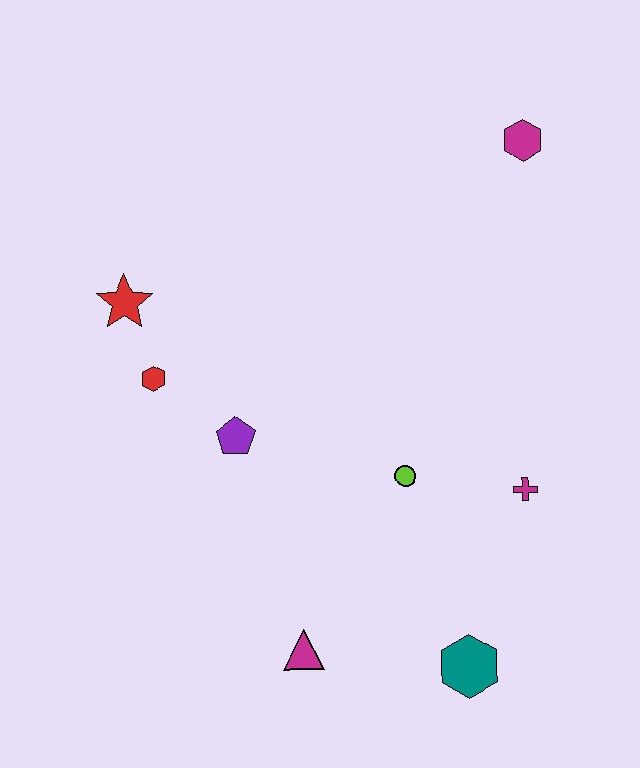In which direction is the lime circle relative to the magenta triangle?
The lime circle is above the magenta triangle.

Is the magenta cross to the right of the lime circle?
Yes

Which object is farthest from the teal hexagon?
The magenta hexagon is farthest from the teal hexagon.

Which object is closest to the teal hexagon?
The magenta triangle is closest to the teal hexagon.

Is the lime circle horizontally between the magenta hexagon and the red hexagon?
Yes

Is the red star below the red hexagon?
No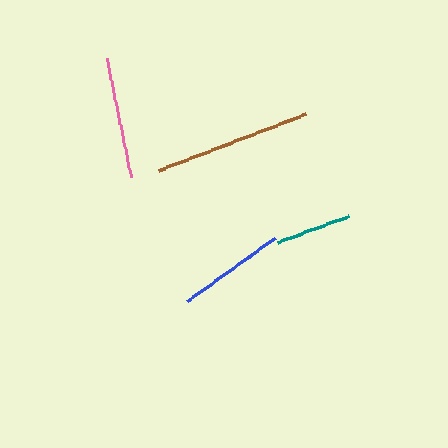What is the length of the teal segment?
The teal segment is approximately 76 pixels long.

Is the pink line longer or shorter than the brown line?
The brown line is longer than the pink line.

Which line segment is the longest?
The brown line is the longest at approximately 158 pixels.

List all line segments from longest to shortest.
From longest to shortest: brown, pink, blue, teal.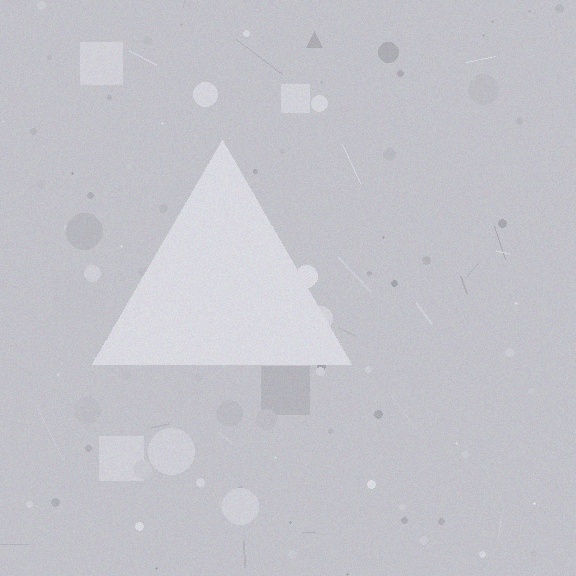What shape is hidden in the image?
A triangle is hidden in the image.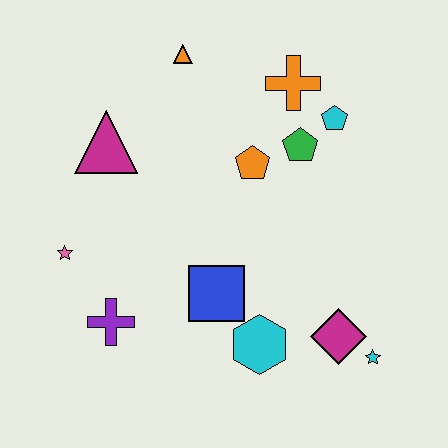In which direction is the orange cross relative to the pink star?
The orange cross is to the right of the pink star.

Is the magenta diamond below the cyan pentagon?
Yes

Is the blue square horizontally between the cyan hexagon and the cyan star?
No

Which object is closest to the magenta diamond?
The cyan star is closest to the magenta diamond.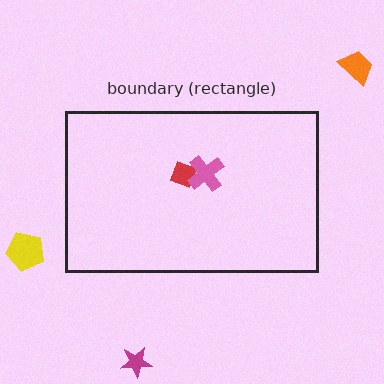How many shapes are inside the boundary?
2 inside, 3 outside.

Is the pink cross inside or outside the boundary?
Inside.